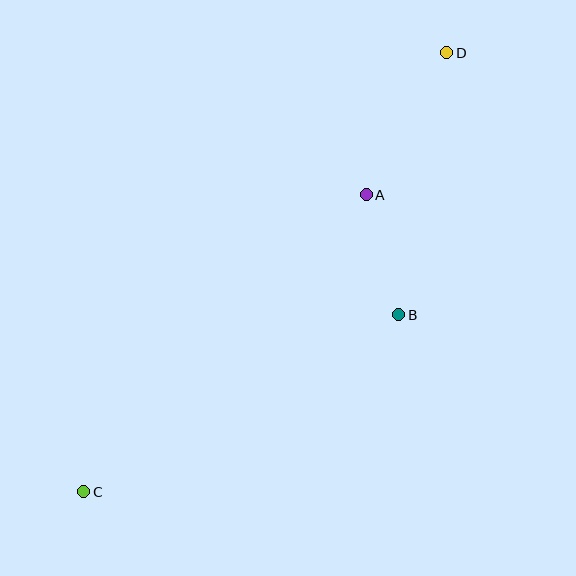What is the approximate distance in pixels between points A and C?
The distance between A and C is approximately 410 pixels.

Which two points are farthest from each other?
Points C and D are farthest from each other.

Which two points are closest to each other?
Points A and B are closest to each other.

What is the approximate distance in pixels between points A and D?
The distance between A and D is approximately 163 pixels.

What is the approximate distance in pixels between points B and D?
The distance between B and D is approximately 266 pixels.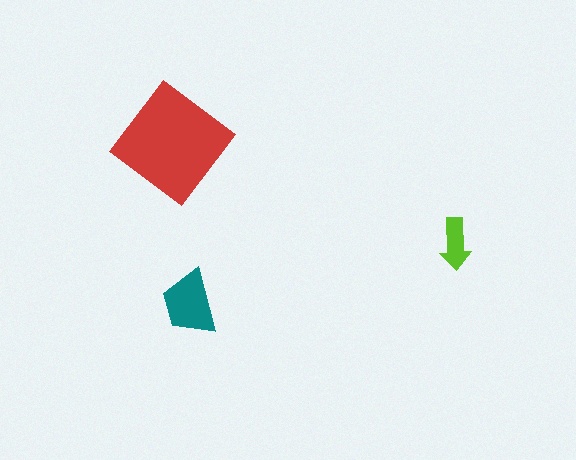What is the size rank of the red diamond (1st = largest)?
1st.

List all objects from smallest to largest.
The lime arrow, the teal trapezoid, the red diamond.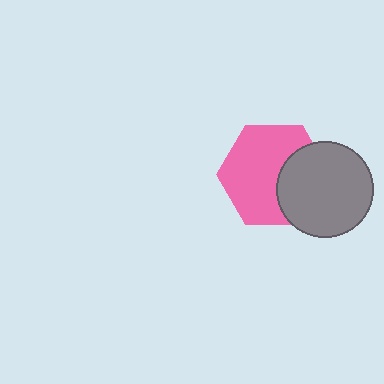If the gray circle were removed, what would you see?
You would see the complete pink hexagon.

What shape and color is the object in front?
The object in front is a gray circle.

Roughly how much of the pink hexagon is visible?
Most of it is visible (roughly 66%).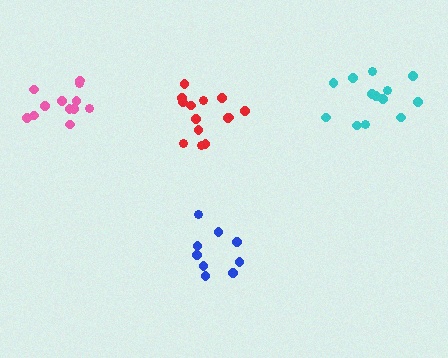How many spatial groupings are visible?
There are 4 spatial groupings.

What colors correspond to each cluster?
The clusters are colored: blue, cyan, pink, red.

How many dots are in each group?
Group 1: 9 dots, Group 2: 13 dots, Group 3: 12 dots, Group 4: 14 dots (48 total).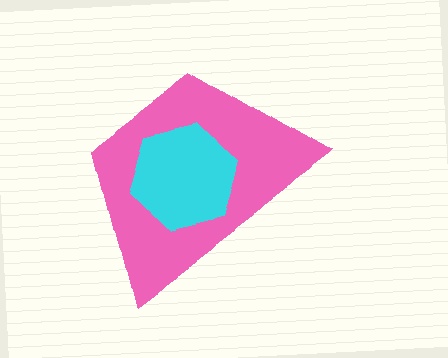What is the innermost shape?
The cyan hexagon.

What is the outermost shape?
The pink trapezoid.